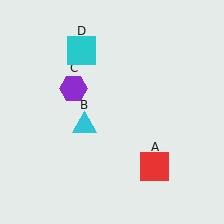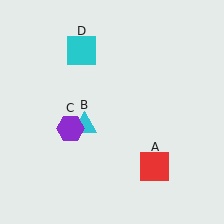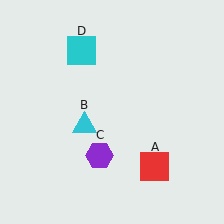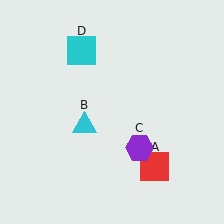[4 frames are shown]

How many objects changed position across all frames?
1 object changed position: purple hexagon (object C).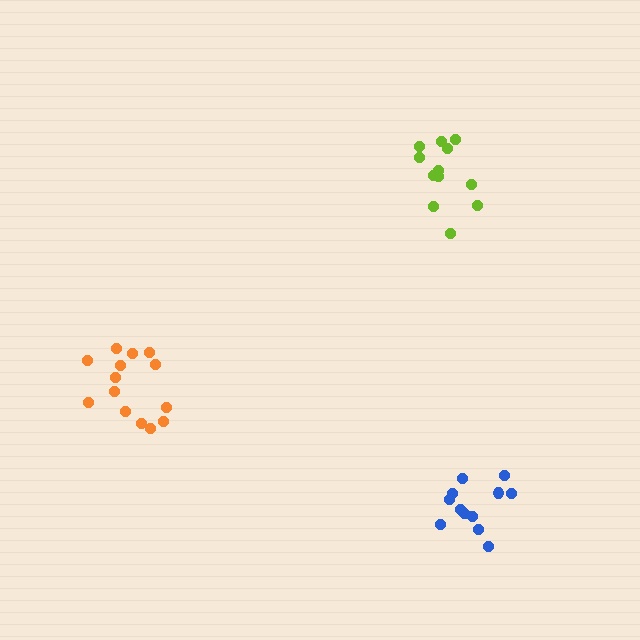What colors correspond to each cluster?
The clusters are colored: orange, blue, lime.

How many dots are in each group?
Group 1: 14 dots, Group 2: 12 dots, Group 3: 12 dots (38 total).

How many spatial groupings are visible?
There are 3 spatial groupings.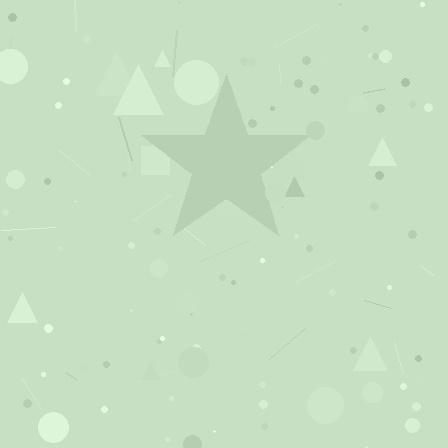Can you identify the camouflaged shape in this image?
The camouflaged shape is a star.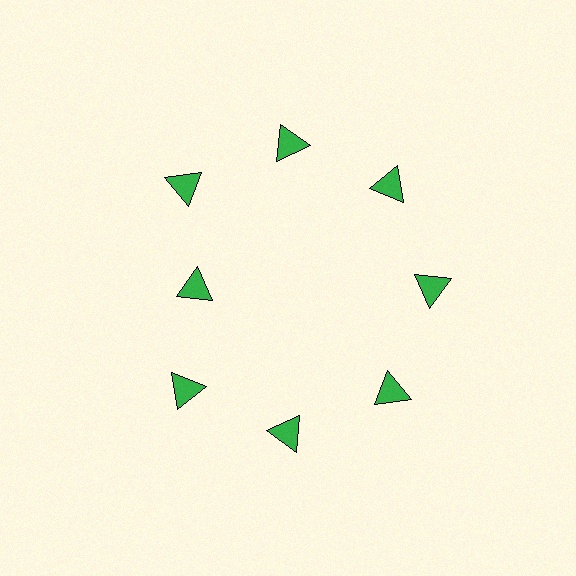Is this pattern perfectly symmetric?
No. The 8 green triangles are arranged in a ring, but one element near the 9 o'clock position is pulled inward toward the center, breaking the 8-fold rotational symmetry.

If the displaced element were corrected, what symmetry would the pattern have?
It would have 8-fold rotational symmetry — the pattern would map onto itself every 45 degrees.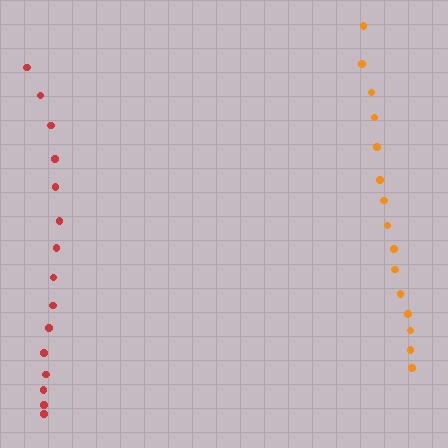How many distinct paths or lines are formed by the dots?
There are 2 distinct paths.